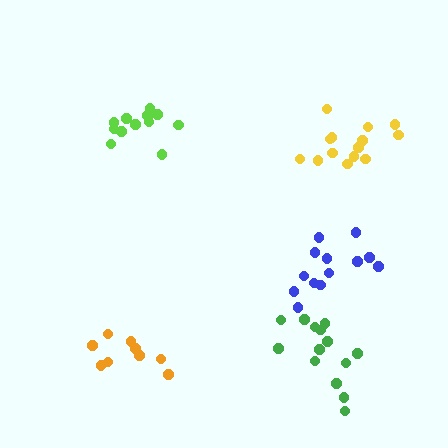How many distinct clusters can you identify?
There are 5 distinct clusters.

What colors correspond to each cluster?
The clusters are colored: blue, green, lime, yellow, orange.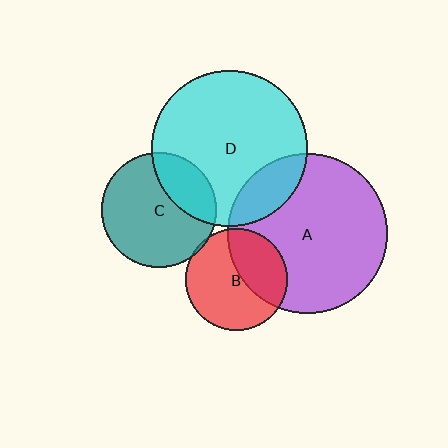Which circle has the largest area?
Circle A (purple).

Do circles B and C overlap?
Yes.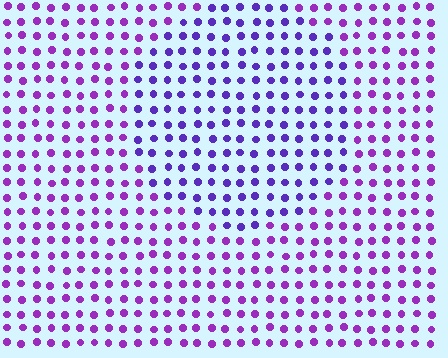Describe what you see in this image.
The image is filled with small purple elements in a uniform arrangement. A circle-shaped region is visible where the elements are tinted to a slightly different hue, forming a subtle color boundary.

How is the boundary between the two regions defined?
The boundary is defined purely by a slight shift in hue (about 28 degrees). Spacing, size, and orientation are identical on both sides.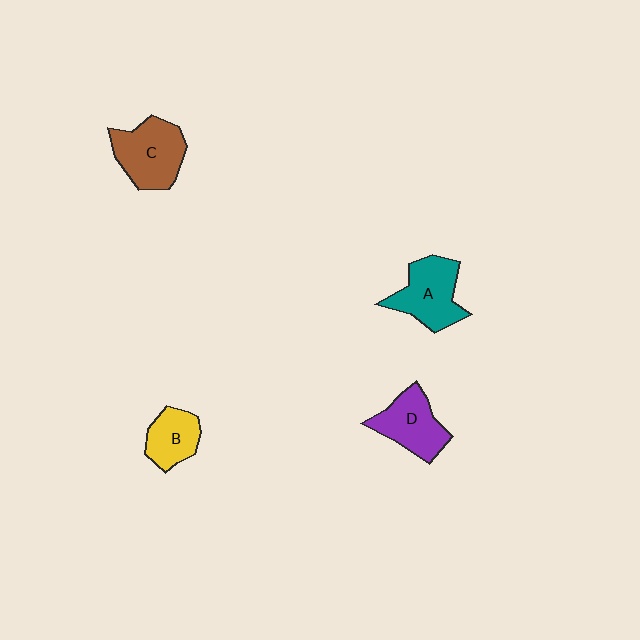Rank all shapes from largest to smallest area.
From largest to smallest: C (brown), A (teal), D (purple), B (yellow).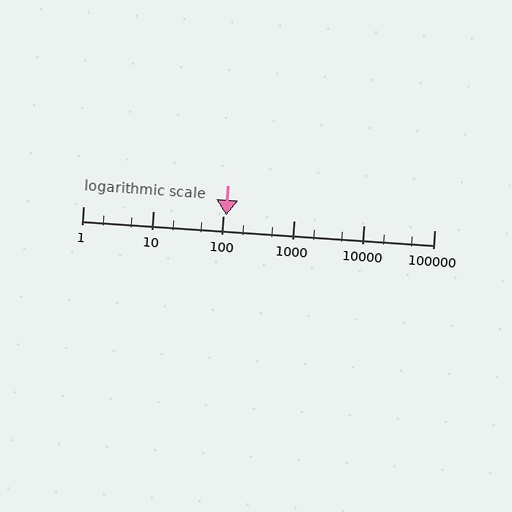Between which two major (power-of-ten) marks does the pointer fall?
The pointer is between 100 and 1000.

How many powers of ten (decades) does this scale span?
The scale spans 5 decades, from 1 to 100000.